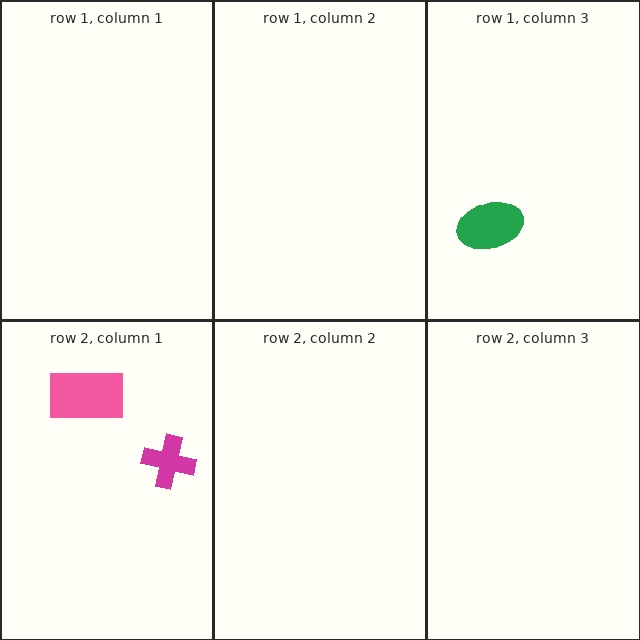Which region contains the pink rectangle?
The row 2, column 1 region.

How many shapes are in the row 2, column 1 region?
2.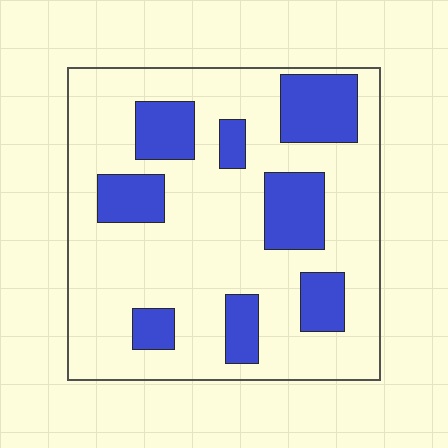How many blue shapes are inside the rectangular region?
8.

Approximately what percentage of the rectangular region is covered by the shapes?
Approximately 25%.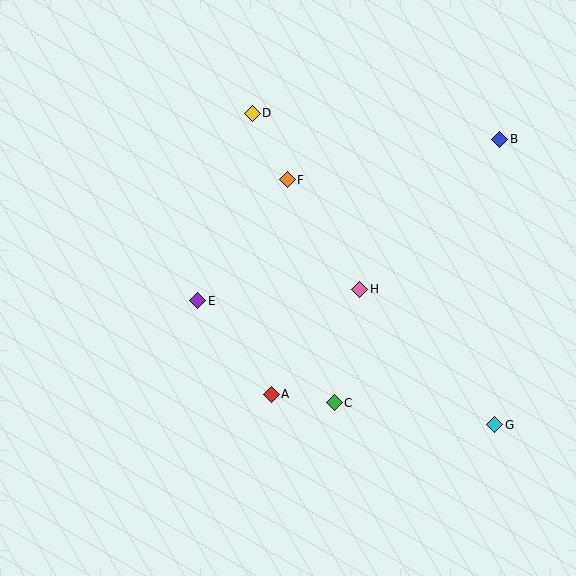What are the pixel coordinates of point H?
Point H is at (360, 289).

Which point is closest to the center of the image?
Point H at (360, 289) is closest to the center.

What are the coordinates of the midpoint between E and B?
The midpoint between E and B is at (349, 220).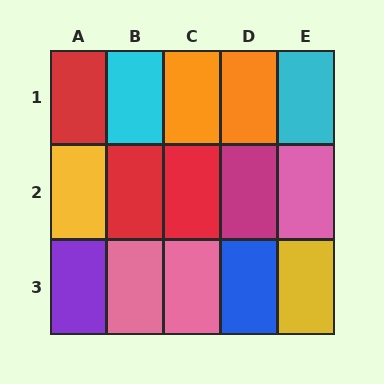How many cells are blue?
1 cell is blue.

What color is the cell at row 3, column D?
Blue.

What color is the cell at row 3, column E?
Yellow.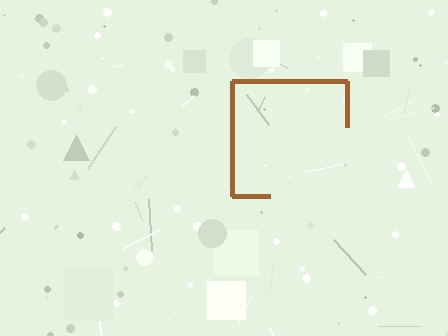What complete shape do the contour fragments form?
The contour fragments form a square.